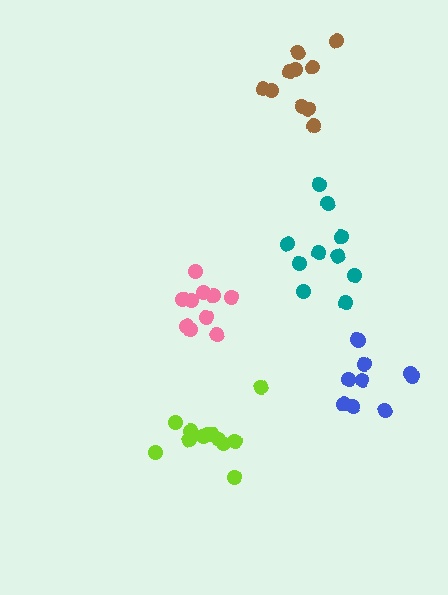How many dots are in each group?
Group 1: 12 dots, Group 2: 10 dots, Group 3: 10 dots, Group 4: 10 dots, Group 5: 10 dots (52 total).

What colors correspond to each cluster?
The clusters are colored: lime, teal, brown, blue, pink.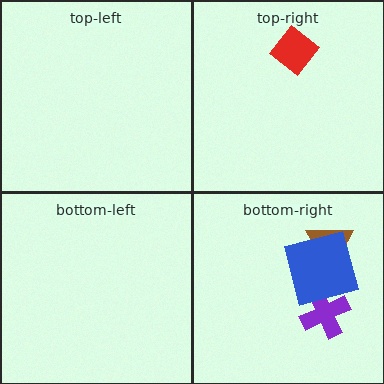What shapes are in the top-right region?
The red diamond.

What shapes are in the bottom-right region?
The green arrow, the purple cross, the brown triangle, the blue square.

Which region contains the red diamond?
The top-right region.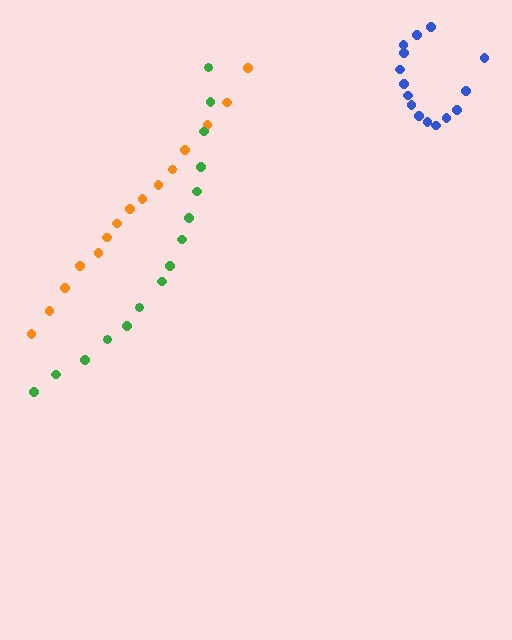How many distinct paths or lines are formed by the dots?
There are 3 distinct paths.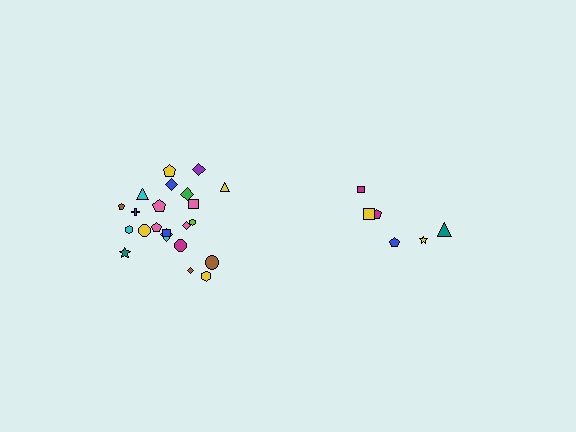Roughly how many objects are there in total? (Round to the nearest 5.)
Roughly 30 objects in total.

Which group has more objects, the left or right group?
The left group.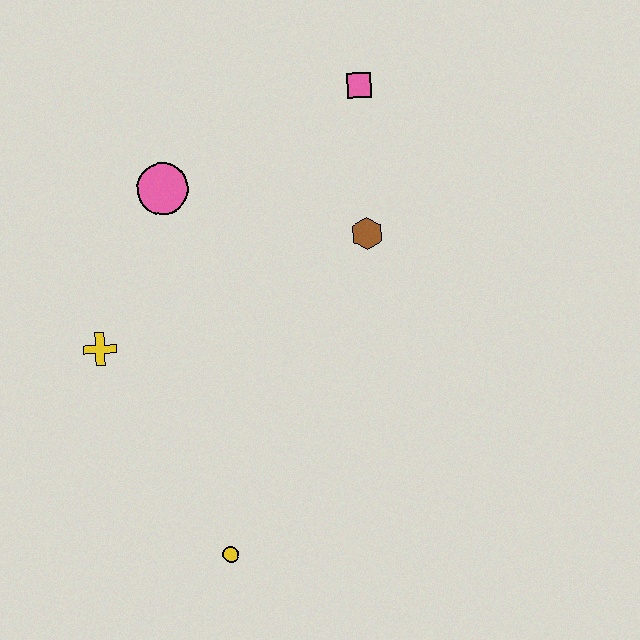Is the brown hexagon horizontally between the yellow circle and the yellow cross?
No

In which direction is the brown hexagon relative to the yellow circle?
The brown hexagon is above the yellow circle.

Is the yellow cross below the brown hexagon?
Yes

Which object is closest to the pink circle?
The yellow cross is closest to the pink circle.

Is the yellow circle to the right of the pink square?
No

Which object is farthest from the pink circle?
The yellow circle is farthest from the pink circle.